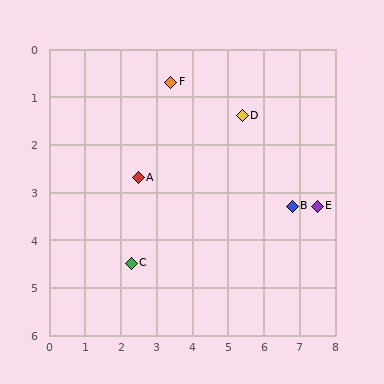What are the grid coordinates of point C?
Point C is at approximately (2.3, 4.5).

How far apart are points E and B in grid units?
Points E and B are about 0.7 grid units apart.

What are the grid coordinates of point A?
Point A is at approximately (2.5, 2.7).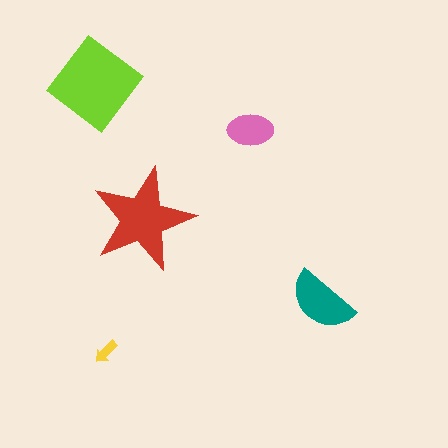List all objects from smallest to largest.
The yellow arrow, the pink ellipse, the teal semicircle, the red star, the lime diamond.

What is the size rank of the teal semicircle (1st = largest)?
3rd.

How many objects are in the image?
There are 5 objects in the image.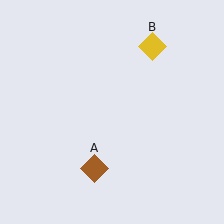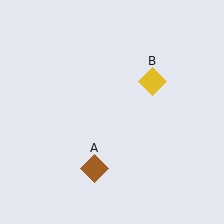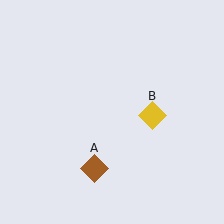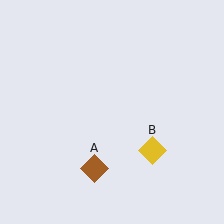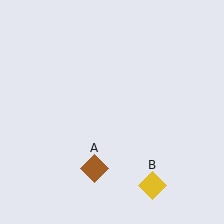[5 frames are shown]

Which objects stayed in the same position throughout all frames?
Brown diamond (object A) remained stationary.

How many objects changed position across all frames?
1 object changed position: yellow diamond (object B).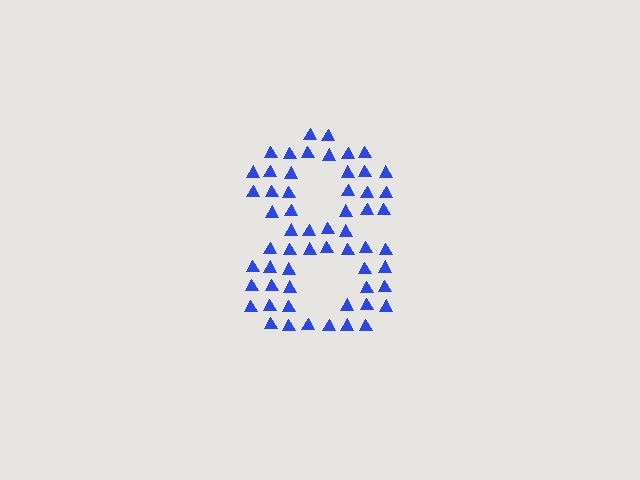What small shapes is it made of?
It is made of small triangles.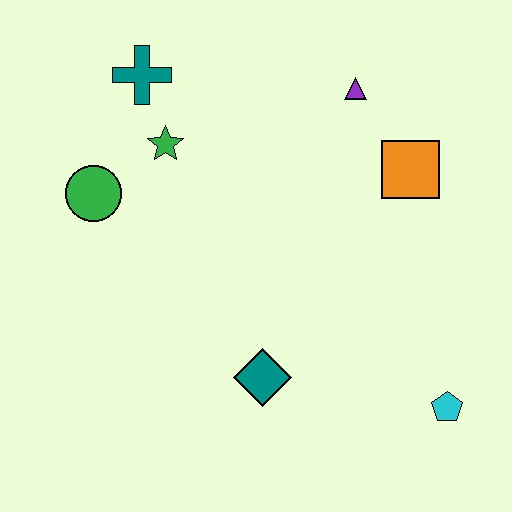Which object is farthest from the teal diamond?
The teal cross is farthest from the teal diamond.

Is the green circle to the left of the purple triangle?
Yes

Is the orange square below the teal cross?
Yes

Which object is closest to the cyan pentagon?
The teal diamond is closest to the cyan pentagon.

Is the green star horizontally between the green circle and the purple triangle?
Yes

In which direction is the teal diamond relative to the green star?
The teal diamond is below the green star.